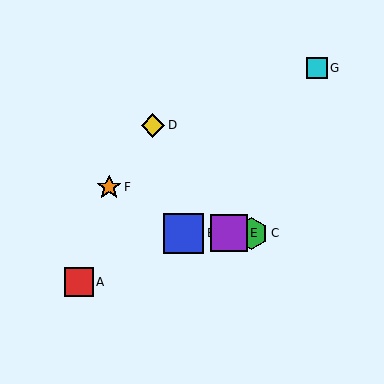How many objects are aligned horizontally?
3 objects (B, C, E) are aligned horizontally.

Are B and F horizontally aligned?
No, B is at y≈233 and F is at y≈187.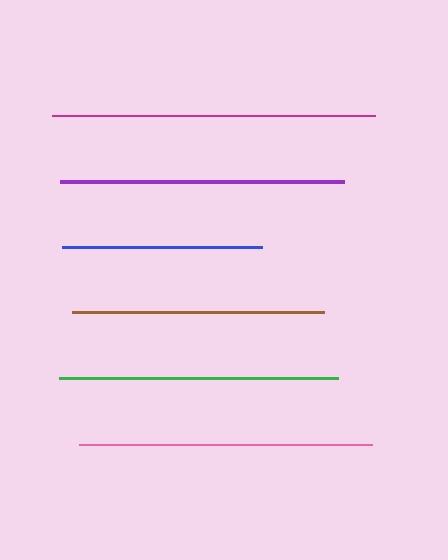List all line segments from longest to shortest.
From longest to shortest: magenta, pink, purple, green, brown, blue.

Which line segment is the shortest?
The blue line is the shortest at approximately 200 pixels.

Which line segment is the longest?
The magenta line is the longest at approximately 324 pixels.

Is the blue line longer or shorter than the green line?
The green line is longer than the blue line.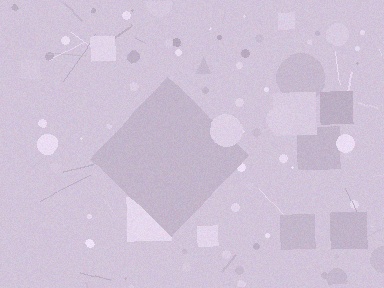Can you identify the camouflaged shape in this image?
The camouflaged shape is a diamond.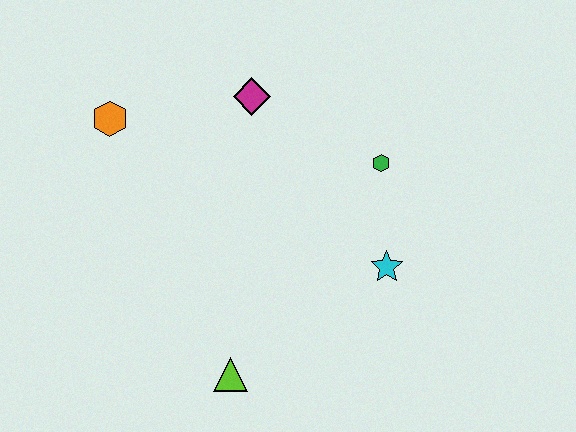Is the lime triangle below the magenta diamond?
Yes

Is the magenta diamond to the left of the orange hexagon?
No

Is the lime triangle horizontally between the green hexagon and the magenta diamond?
No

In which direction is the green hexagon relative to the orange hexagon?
The green hexagon is to the right of the orange hexagon.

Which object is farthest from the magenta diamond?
The lime triangle is farthest from the magenta diamond.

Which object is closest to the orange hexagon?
The magenta diamond is closest to the orange hexagon.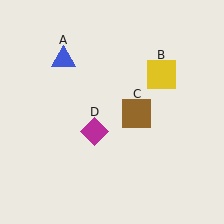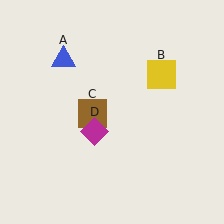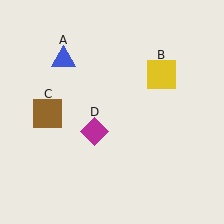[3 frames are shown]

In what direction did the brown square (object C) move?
The brown square (object C) moved left.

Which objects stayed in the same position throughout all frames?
Blue triangle (object A) and yellow square (object B) and magenta diamond (object D) remained stationary.